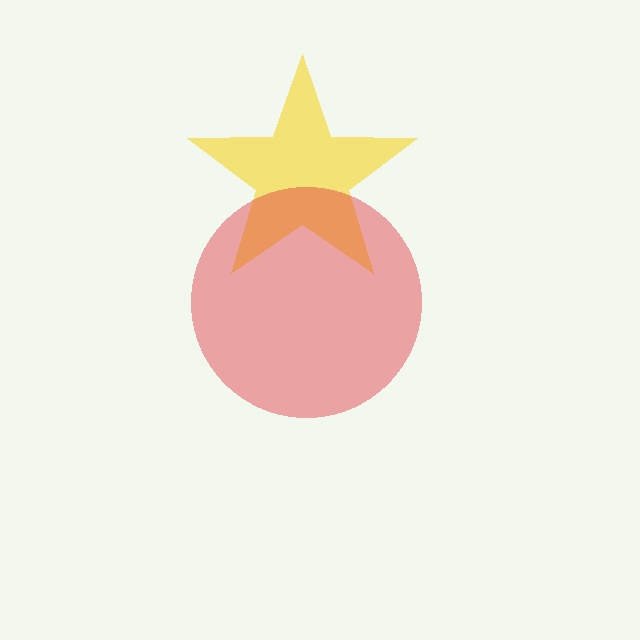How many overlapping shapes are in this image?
There are 2 overlapping shapes in the image.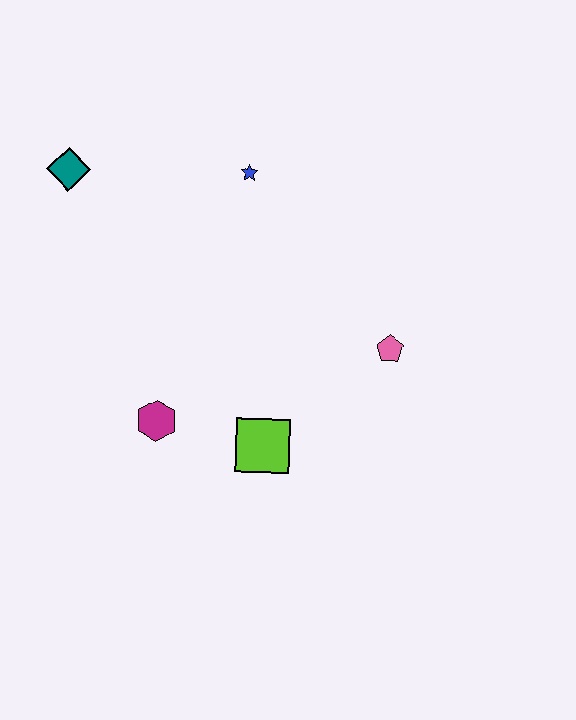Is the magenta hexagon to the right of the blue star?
No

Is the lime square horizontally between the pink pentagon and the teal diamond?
Yes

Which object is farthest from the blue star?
The lime square is farthest from the blue star.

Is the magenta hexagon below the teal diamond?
Yes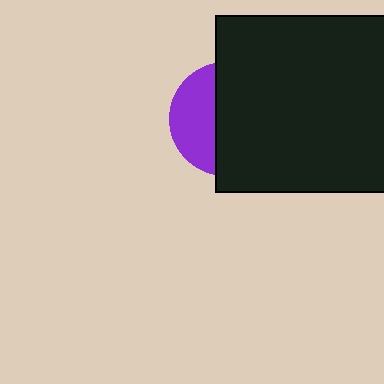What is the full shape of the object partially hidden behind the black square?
The partially hidden object is a purple circle.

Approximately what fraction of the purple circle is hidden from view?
Roughly 62% of the purple circle is hidden behind the black square.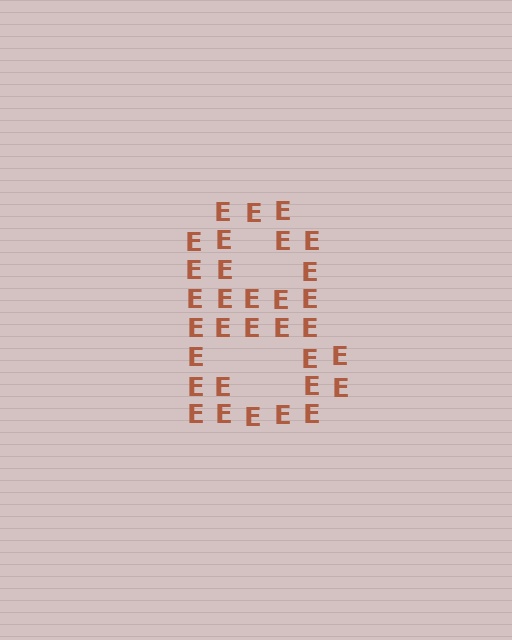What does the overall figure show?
The overall figure shows the digit 8.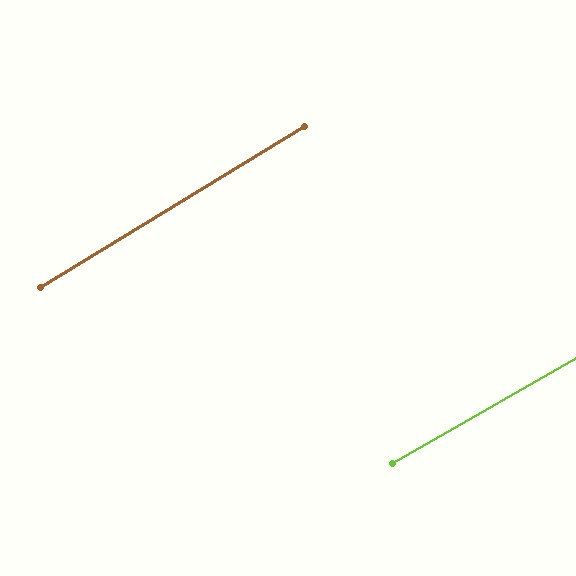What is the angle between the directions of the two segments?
Approximately 2 degrees.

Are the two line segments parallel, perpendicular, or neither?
Parallel — their directions differ by only 1.6°.